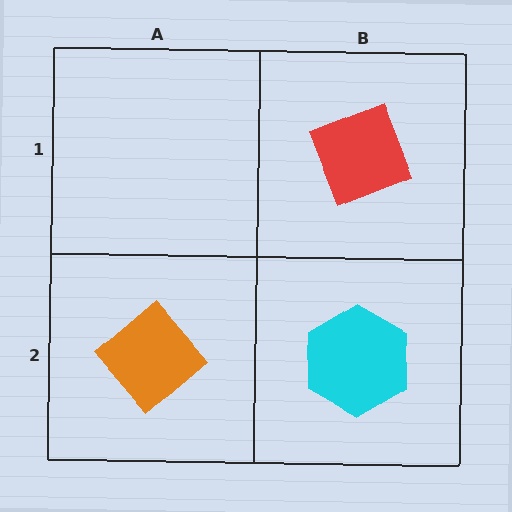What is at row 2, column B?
A cyan hexagon.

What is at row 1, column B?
A red diamond.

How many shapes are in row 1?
1 shape.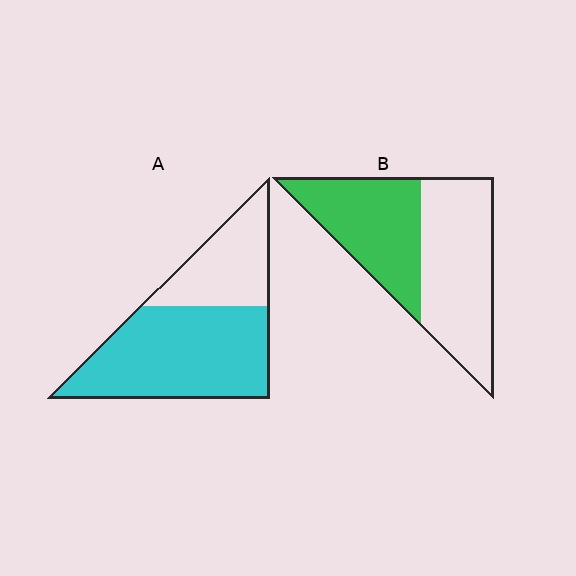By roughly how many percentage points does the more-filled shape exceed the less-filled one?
By roughly 20 percentage points (A over B).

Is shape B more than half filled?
No.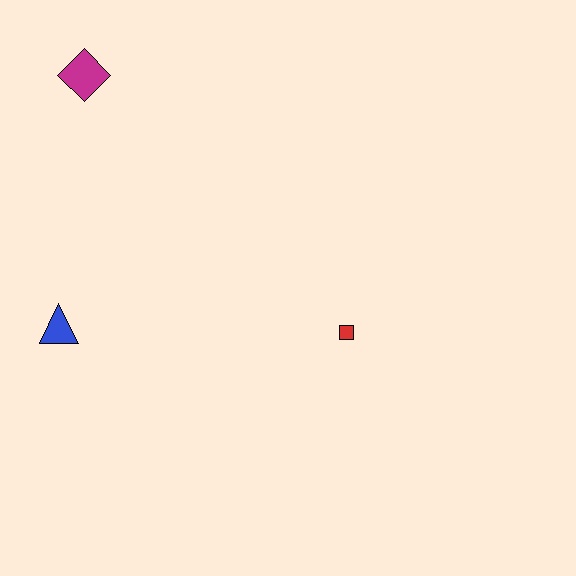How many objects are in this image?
There are 3 objects.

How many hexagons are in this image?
There are no hexagons.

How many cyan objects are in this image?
There are no cyan objects.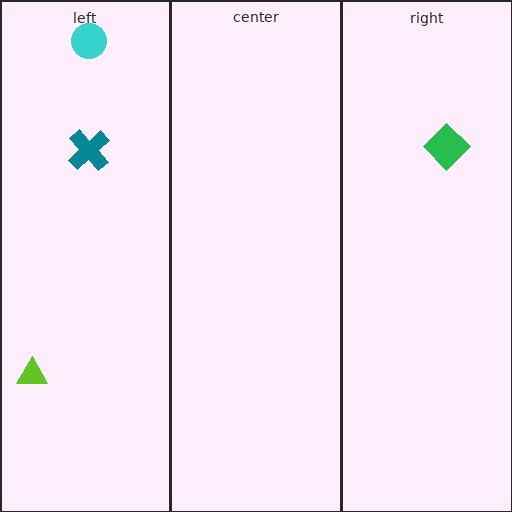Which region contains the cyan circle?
The left region.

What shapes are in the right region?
The green diamond.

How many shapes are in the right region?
1.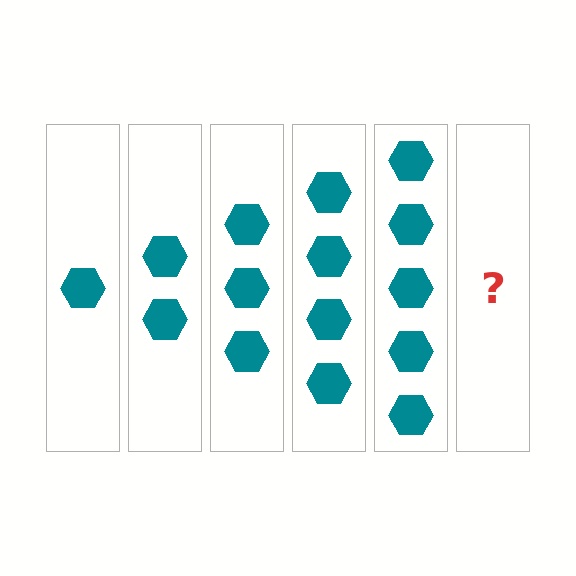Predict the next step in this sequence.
The next step is 6 hexagons.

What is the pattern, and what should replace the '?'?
The pattern is that each step adds one more hexagon. The '?' should be 6 hexagons.